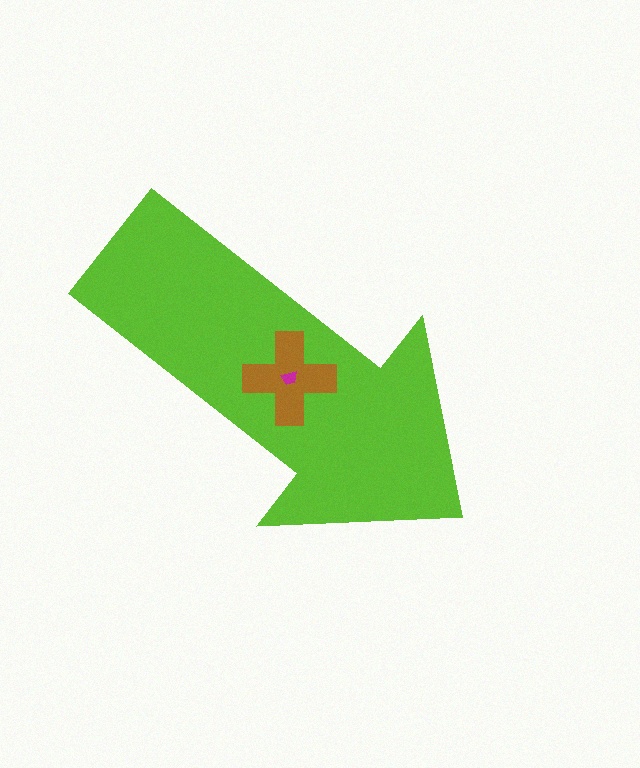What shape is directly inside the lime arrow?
The brown cross.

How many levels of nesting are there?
3.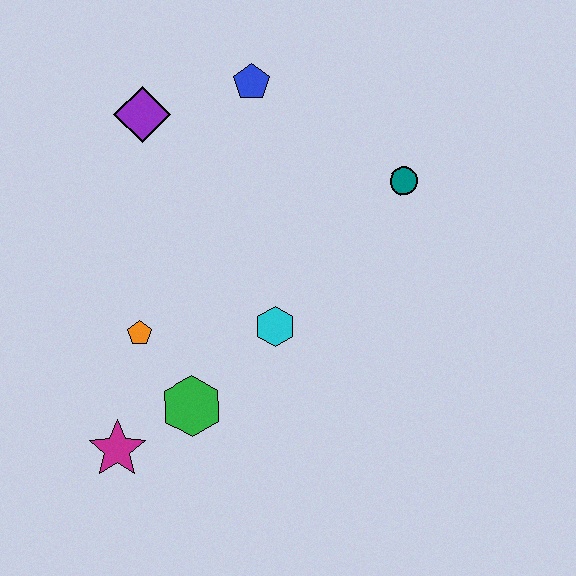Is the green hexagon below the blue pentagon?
Yes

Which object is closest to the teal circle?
The blue pentagon is closest to the teal circle.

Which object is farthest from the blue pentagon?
The magenta star is farthest from the blue pentagon.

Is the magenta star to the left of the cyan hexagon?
Yes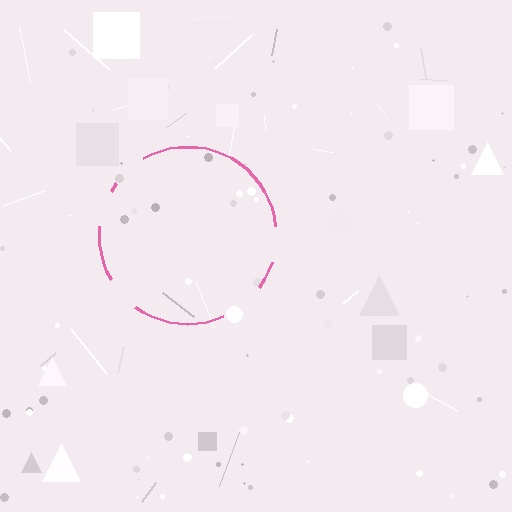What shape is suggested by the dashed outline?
The dashed outline suggests a circle.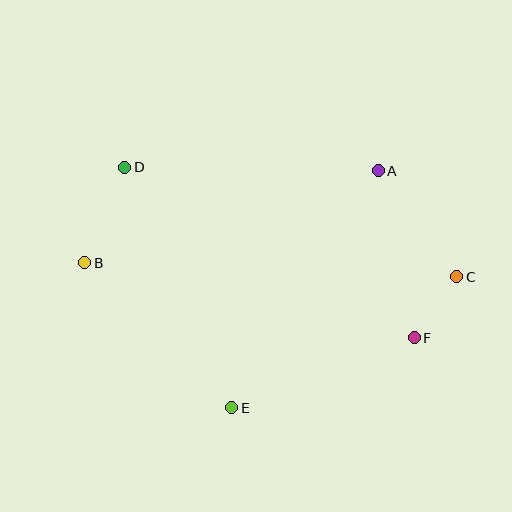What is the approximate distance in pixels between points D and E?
The distance between D and E is approximately 263 pixels.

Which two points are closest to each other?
Points C and F are closest to each other.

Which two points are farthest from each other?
Points B and C are farthest from each other.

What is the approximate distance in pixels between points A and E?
The distance between A and E is approximately 278 pixels.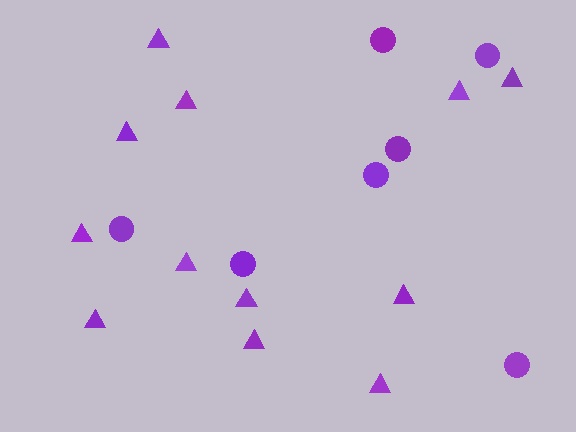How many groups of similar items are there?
There are 2 groups: one group of circles (7) and one group of triangles (12).